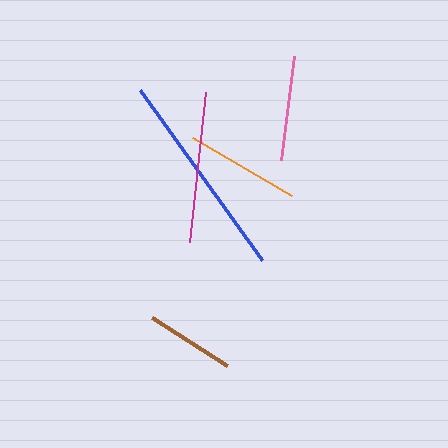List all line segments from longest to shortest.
From longest to shortest: blue, magenta, orange, pink, brown.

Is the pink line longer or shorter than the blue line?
The blue line is longer than the pink line.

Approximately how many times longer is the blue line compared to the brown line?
The blue line is approximately 2.3 times the length of the brown line.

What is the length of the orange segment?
The orange segment is approximately 115 pixels long.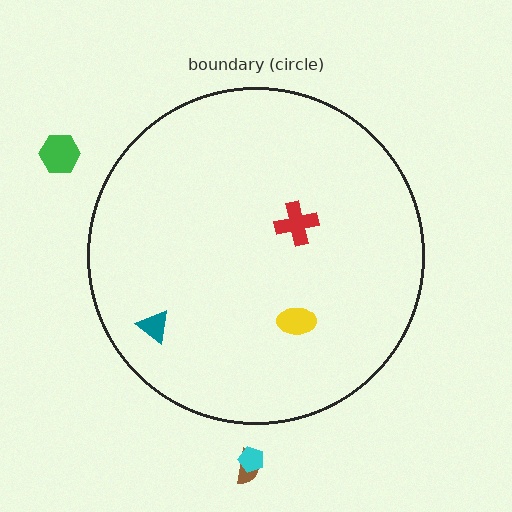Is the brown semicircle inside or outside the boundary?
Outside.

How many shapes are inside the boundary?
3 inside, 3 outside.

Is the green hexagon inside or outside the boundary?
Outside.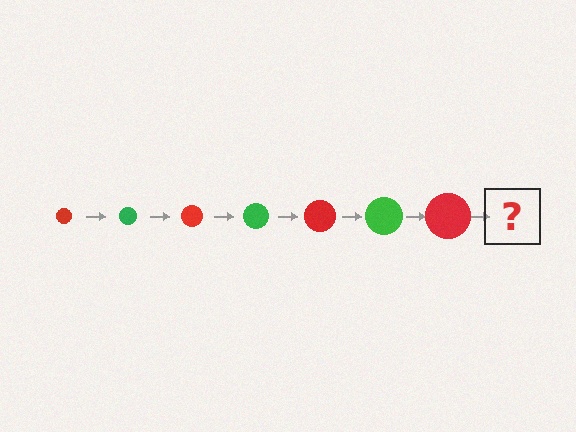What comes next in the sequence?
The next element should be a green circle, larger than the previous one.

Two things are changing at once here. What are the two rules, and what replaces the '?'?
The two rules are that the circle grows larger each step and the color cycles through red and green. The '?' should be a green circle, larger than the previous one.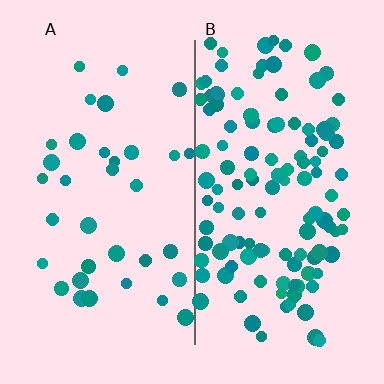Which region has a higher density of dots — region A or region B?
B (the right).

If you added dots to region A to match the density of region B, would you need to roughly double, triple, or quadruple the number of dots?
Approximately quadruple.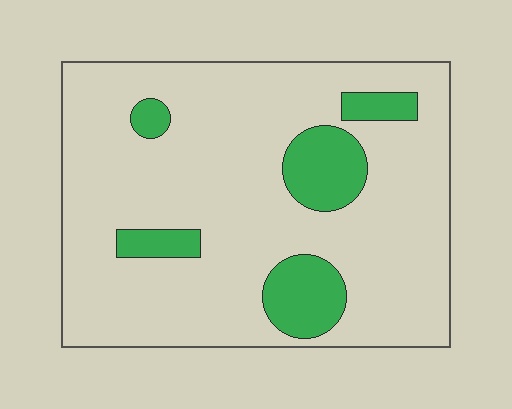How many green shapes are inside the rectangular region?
5.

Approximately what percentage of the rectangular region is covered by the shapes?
Approximately 15%.